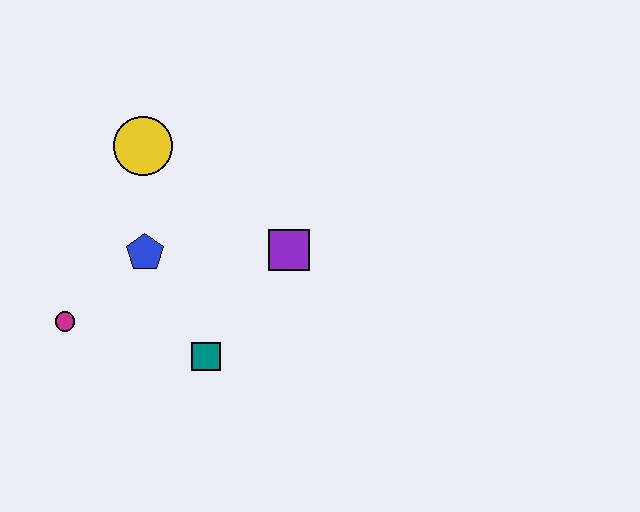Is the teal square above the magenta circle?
No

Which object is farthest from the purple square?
The magenta circle is farthest from the purple square.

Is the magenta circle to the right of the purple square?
No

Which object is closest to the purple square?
The teal square is closest to the purple square.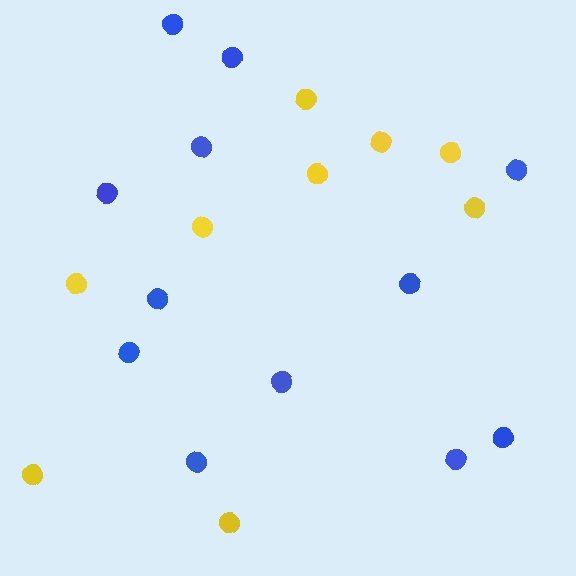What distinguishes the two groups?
There are 2 groups: one group of blue circles (12) and one group of yellow circles (9).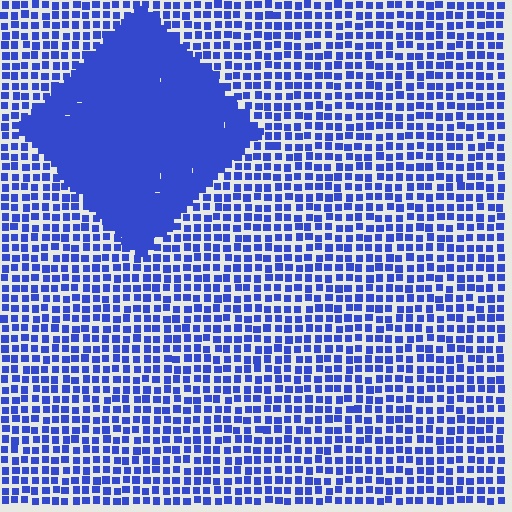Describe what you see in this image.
The image contains small blue elements arranged at two different densities. A diamond-shaped region is visible where the elements are more densely packed than the surrounding area.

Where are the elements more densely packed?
The elements are more densely packed inside the diamond boundary.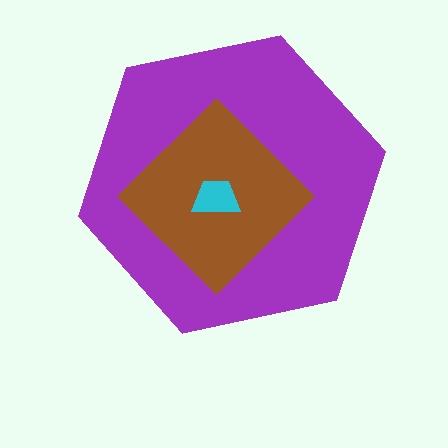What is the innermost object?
The cyan trapezoid.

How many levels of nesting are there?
3.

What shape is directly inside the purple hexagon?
The brown diamond.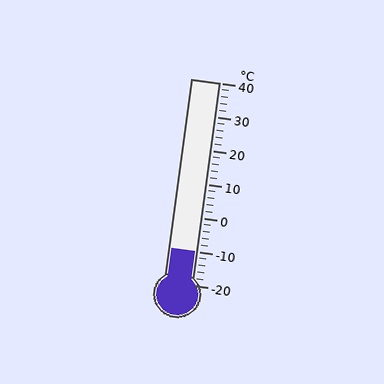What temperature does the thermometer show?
The thermometer shows approximately -10°C.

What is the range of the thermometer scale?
The thermometer scale ranges from -20°C to 40°C.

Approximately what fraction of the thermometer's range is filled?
The thermometer is filled to approximately 15% of its range.